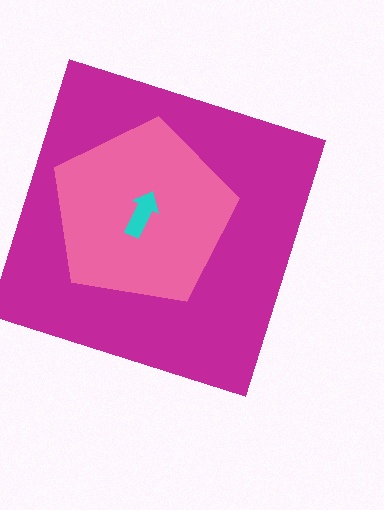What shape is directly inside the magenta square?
The pink pentagon.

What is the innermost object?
The cyan arrow.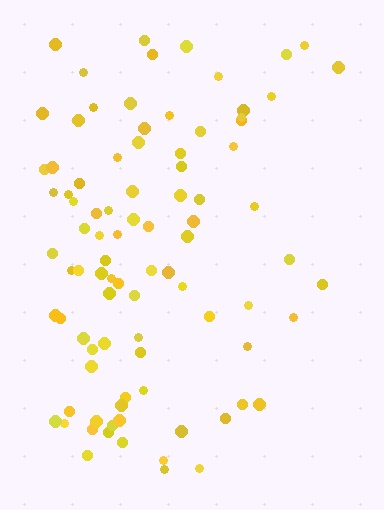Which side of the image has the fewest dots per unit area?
The right.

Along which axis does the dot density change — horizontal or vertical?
Horizontal.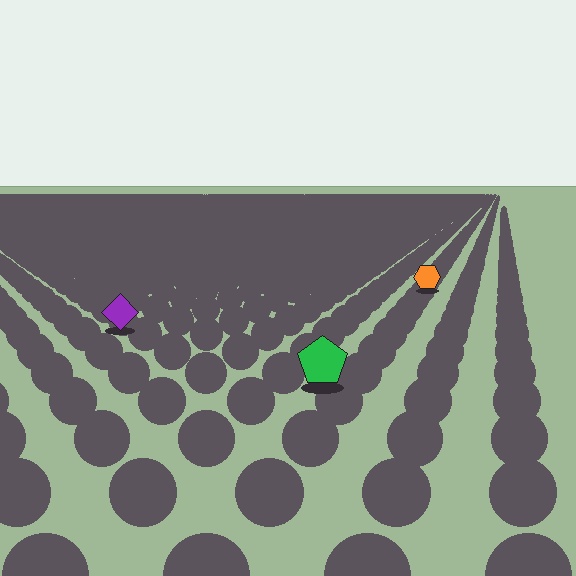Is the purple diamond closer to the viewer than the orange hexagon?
Yes. The purple diamond is closer — you can tell from the texture gradient: the ground texture is coarser near it.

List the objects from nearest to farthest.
From nearest to farthest: the green pentagon, the purple diamond, the orange hexagon.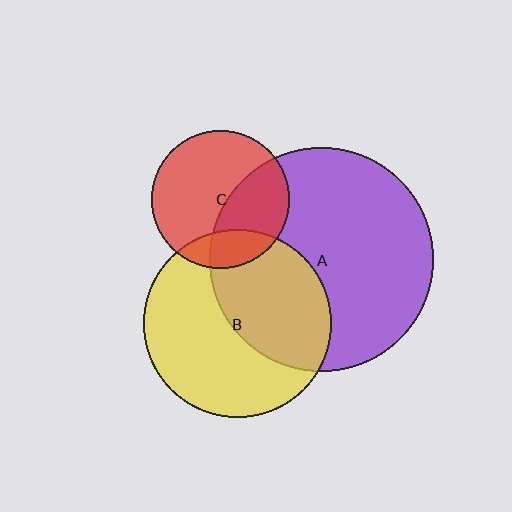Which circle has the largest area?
Circle A (purple).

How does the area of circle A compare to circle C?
Approximately 2.6 times.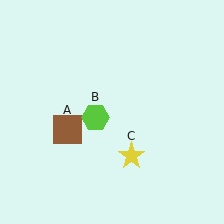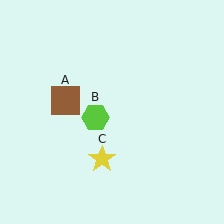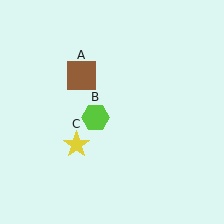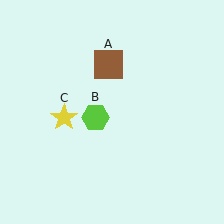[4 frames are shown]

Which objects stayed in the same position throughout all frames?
Lime hexagon (object B) remained stationary.